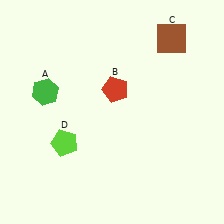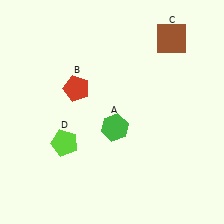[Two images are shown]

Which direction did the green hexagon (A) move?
The green hexagon (A) moved right.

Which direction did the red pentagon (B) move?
The red pentagon (B) moved left.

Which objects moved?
The objects that moved are: the green hexagon (A), the red pentagon (B).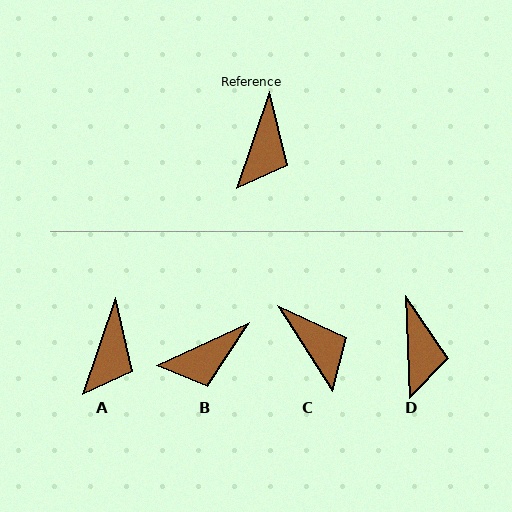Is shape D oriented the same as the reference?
No, it is off by about 21 degrees.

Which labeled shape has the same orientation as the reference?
A.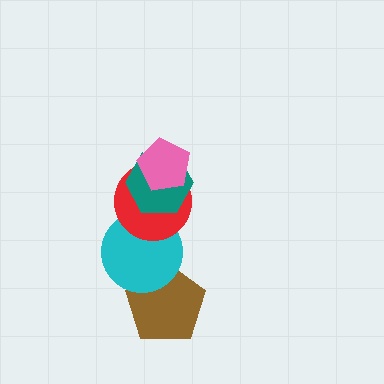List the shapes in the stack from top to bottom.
From top to bottom: the pink pentagon, the teal hexagon, the red circle, the cyan circle, the brown pentagon.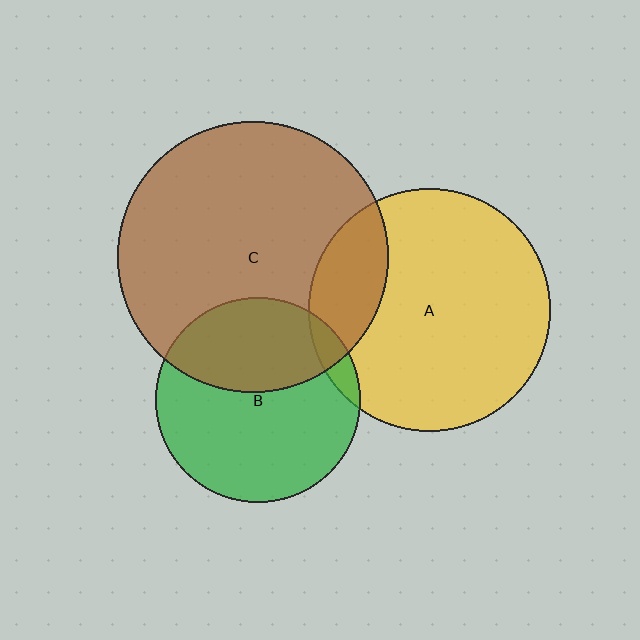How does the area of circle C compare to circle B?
Approximately 1.8 times.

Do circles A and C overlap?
Yes.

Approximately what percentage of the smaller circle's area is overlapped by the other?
Approximately 20%.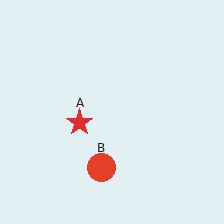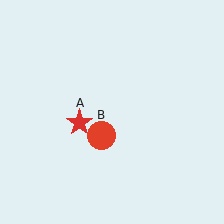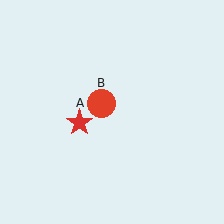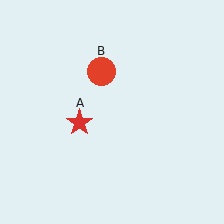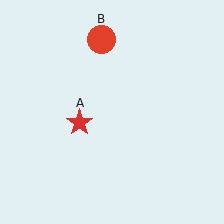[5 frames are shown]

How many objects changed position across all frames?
1 object changed position: red circle (object B).